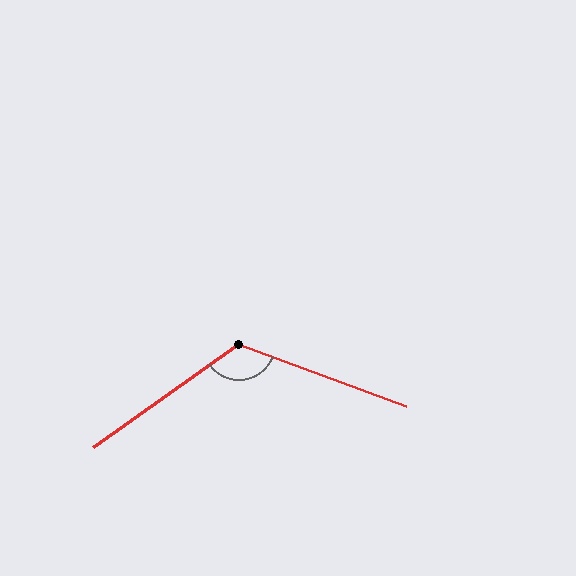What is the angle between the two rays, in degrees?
Approximately 124 degrees.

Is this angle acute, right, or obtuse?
It is obtuse.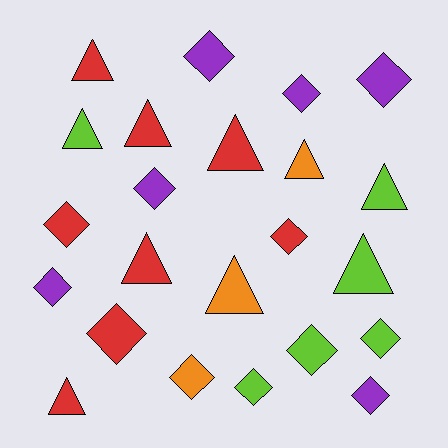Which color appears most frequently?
Red, with 8 objects.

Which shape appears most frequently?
Diamond, with 13 objects.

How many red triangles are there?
There are 5 red triangles.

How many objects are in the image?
There are 23 objects.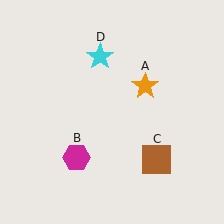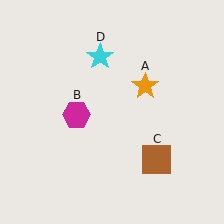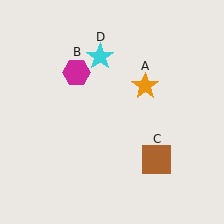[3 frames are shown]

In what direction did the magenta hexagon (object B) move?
The magenta hexagon (object B) moved up.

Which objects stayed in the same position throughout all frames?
Orange star (object A) and brown square (object C) and cyan star (object D) remained stationary.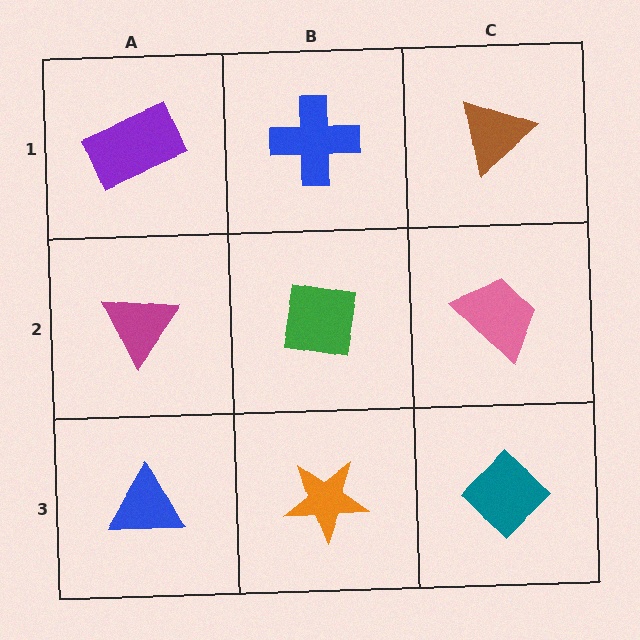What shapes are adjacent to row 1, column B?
A green square (row 2, column B), a purple rectangle (row 1, column A), a brown triangle (row 1, column C).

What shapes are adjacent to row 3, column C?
A pink trapezoid (row 2, column C), an orange star (row 3, column B).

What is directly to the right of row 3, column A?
An orange star.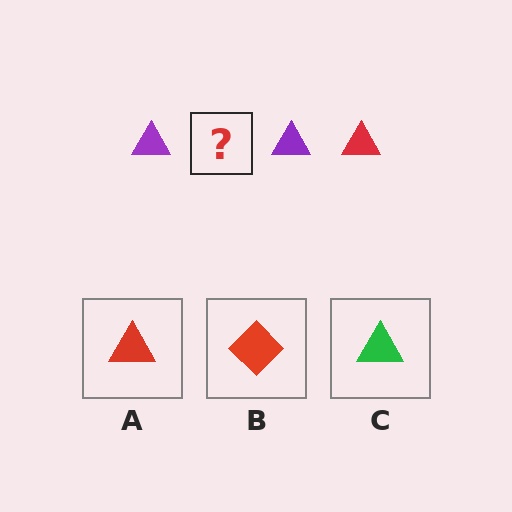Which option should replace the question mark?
Option A.